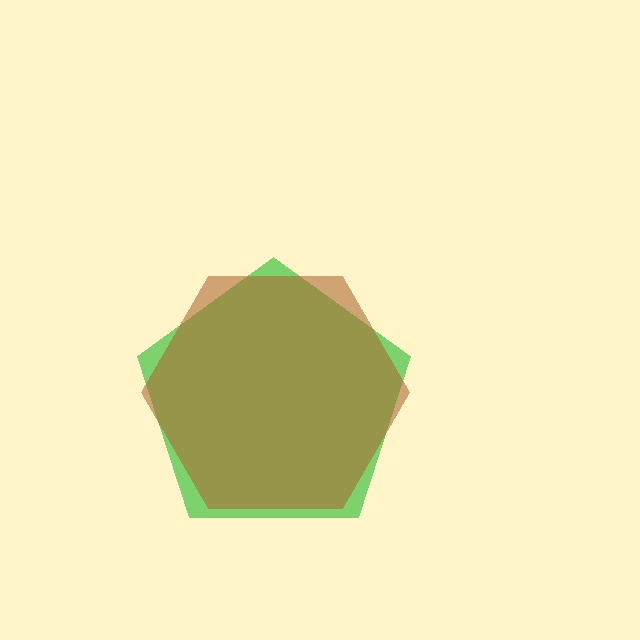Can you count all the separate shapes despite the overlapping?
Yes, there are 2 separate shapes.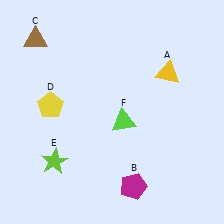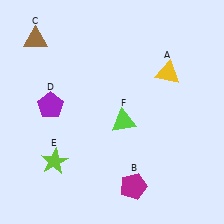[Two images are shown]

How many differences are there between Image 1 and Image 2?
There is 1 difference between the two images.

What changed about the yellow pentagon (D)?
In Image 1, D is yellow. In Image 2, it changed to purple.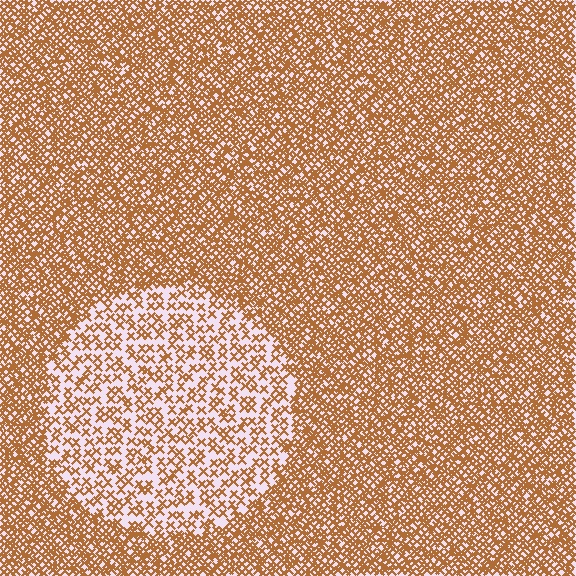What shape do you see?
I see a circle.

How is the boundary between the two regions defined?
The boundary is defined by a change in element density (approximately 2.3x ratio). All elements are the same color, size, and shape.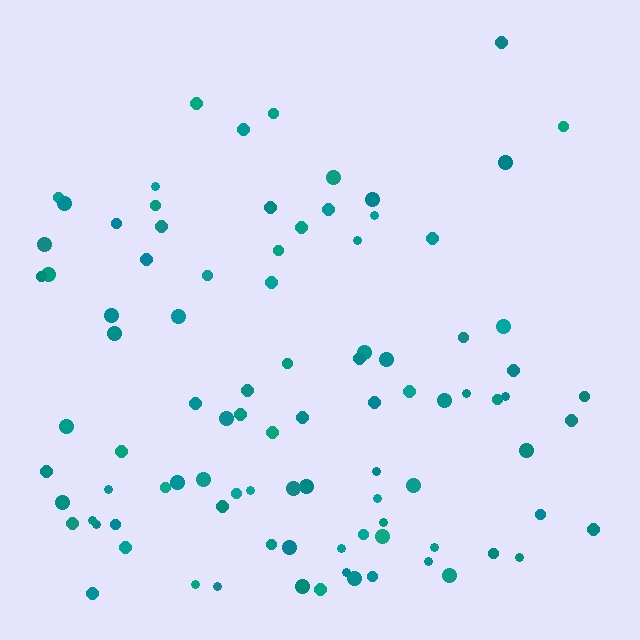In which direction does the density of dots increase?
From top to bottom, with the bottom side densest.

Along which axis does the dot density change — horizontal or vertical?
Vertical.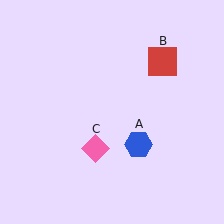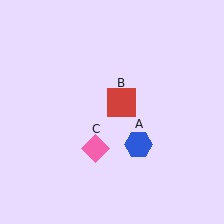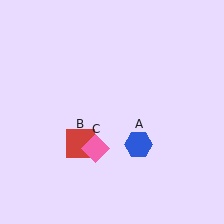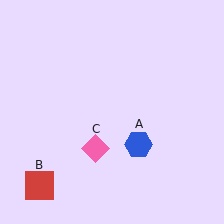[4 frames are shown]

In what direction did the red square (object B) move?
The red square (object B) moved down and to the left.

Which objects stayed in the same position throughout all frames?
Blue hexagon (object A) and pink diamond (object C) remained stationary.